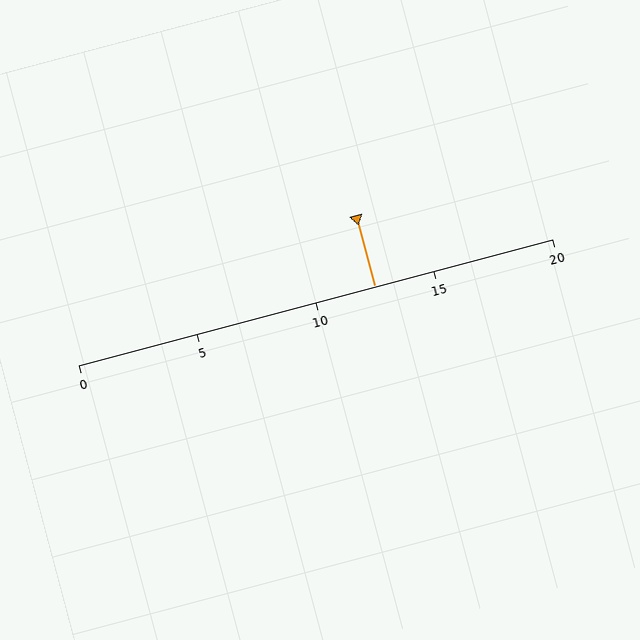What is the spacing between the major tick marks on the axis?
The major ticks are spaced 5 apart.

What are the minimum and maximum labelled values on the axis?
The axis runs from 0 to 20.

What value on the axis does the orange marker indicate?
The marker indicates approximately 12.5.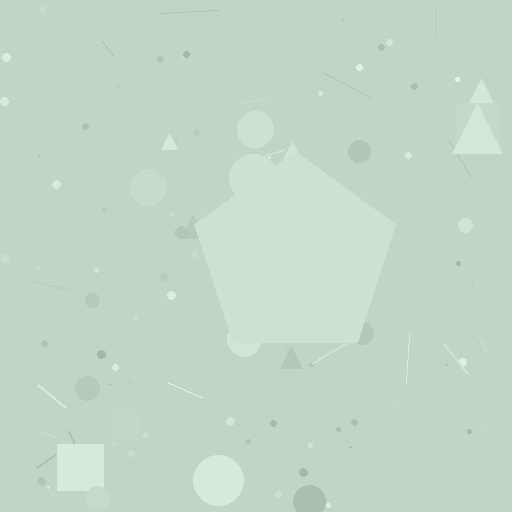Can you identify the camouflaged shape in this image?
The camouflaged shape is a pentagon.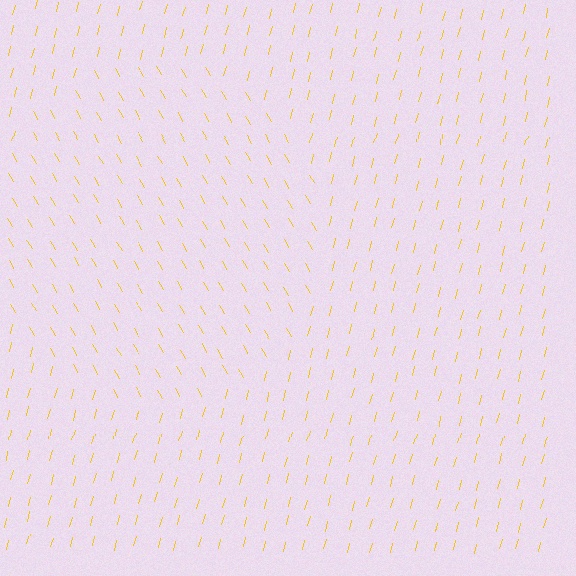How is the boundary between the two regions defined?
The boundary is defined purely by a change in line orientation (approximately 45 degrees difference). All lines are the same color and thickness.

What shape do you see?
I see a circle.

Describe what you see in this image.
The image is filled with small yellow line segments. A circle region in the image has lines oriented differently from the surrounding lines, creating a visible texture boundary.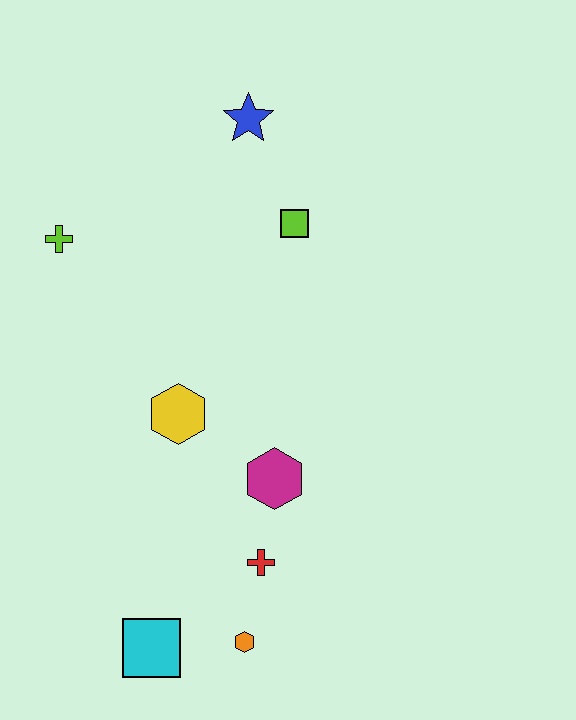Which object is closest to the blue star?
The lime square is closest to the blue star.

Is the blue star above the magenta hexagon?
Yes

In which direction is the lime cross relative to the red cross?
The lime cross is above the red cross.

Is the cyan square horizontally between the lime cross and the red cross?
Yes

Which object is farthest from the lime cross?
The orange hexagon is farthest from the lime cross.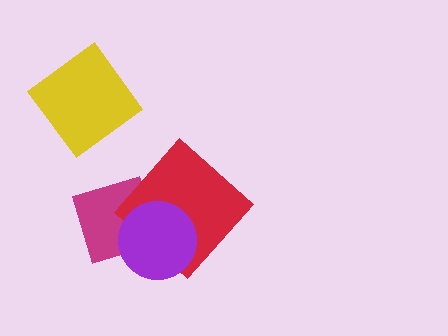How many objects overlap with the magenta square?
2 objects overlap with the magenta square.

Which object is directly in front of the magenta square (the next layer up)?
The red diamond is directly in front of the magenta square.